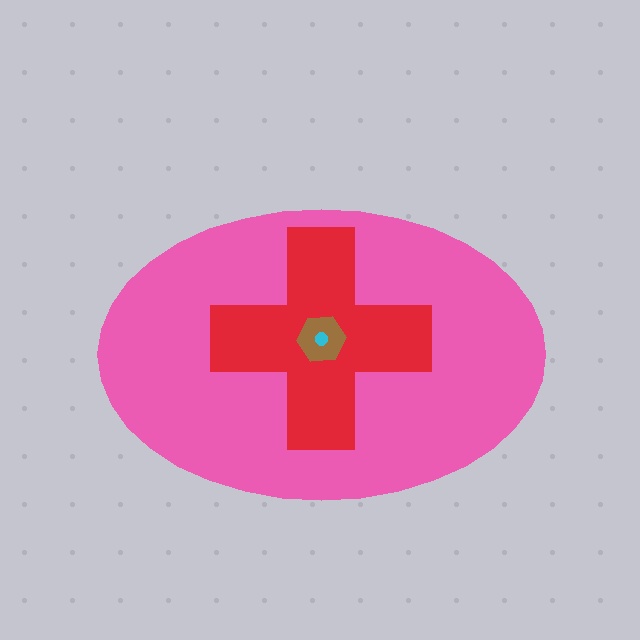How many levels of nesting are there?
4.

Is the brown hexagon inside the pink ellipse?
Yes.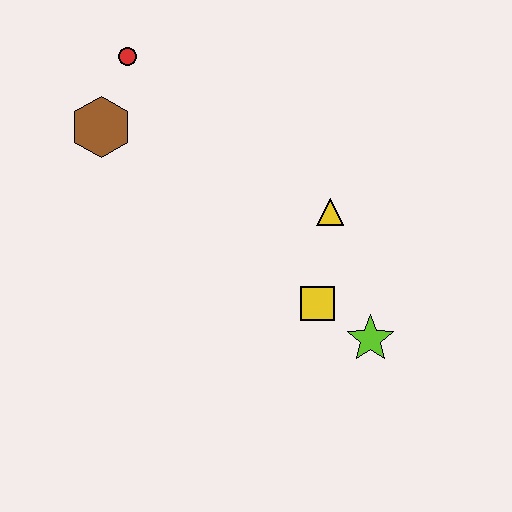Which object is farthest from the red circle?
The lime star is farthest from the red circle.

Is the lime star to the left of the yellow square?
No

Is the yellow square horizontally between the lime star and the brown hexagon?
Yes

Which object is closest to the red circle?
The brown hexagon is closest to the red circle.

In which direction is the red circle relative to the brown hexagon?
The red circle is above the brown hexagon.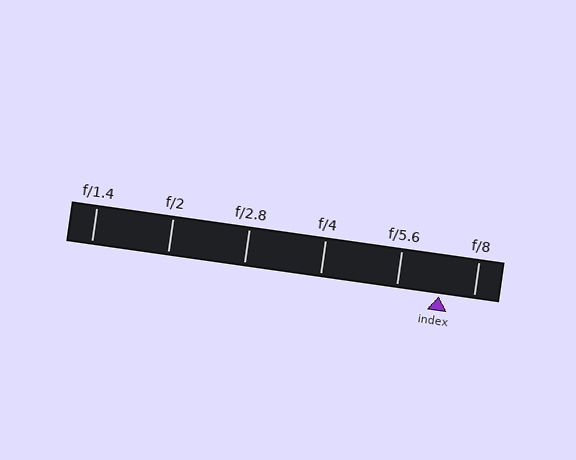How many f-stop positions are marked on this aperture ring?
There are 6 f-stop positions marked.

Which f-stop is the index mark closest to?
The index mark is closest to f/8.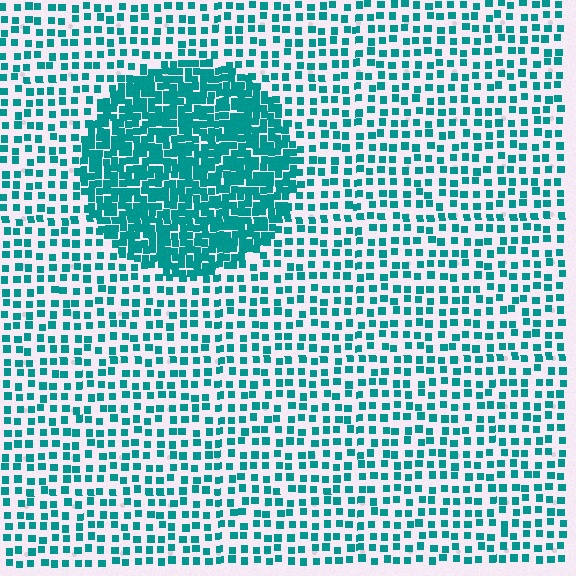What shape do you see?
I see a circle.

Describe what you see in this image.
The image contains small teal elements arranged at two different densities. A circle-shaped region is visible where the elements are more densely packed than the surrounding area.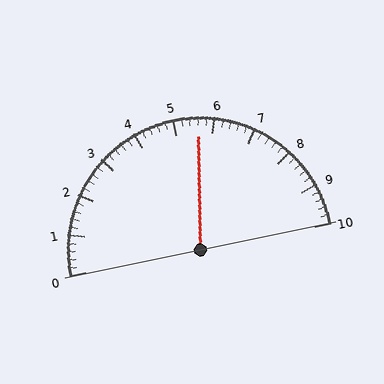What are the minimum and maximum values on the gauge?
The gauge ranges from 0 to 10.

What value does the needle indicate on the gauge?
The needle indicates approximately 5.6.